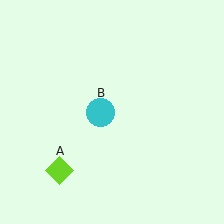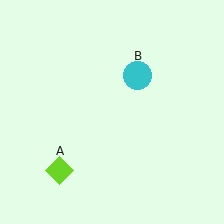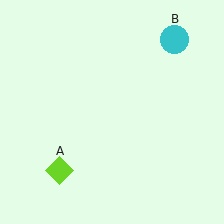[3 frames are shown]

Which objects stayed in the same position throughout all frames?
Lime diamond (object A) remained stationary.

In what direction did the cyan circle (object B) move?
The cyan circle (object B) moved up and to the right.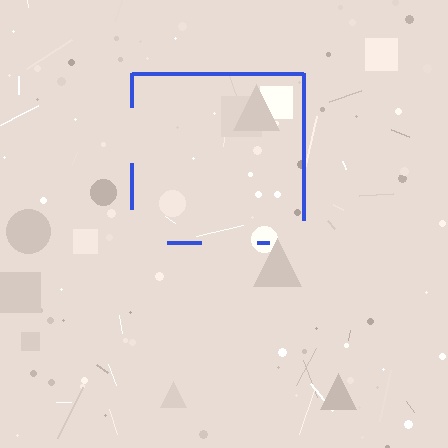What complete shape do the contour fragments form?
The contour fragments form a square.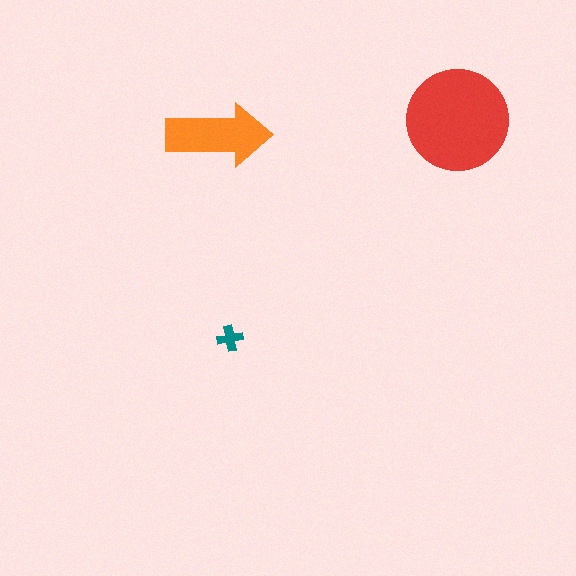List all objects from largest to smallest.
The red circle, the orange arrow, the teal cross.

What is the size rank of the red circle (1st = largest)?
1st.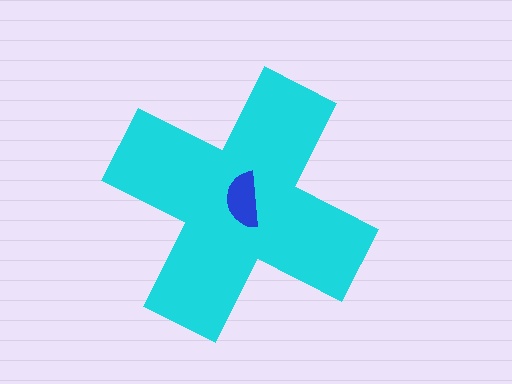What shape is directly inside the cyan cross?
The blue semicircle.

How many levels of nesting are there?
2.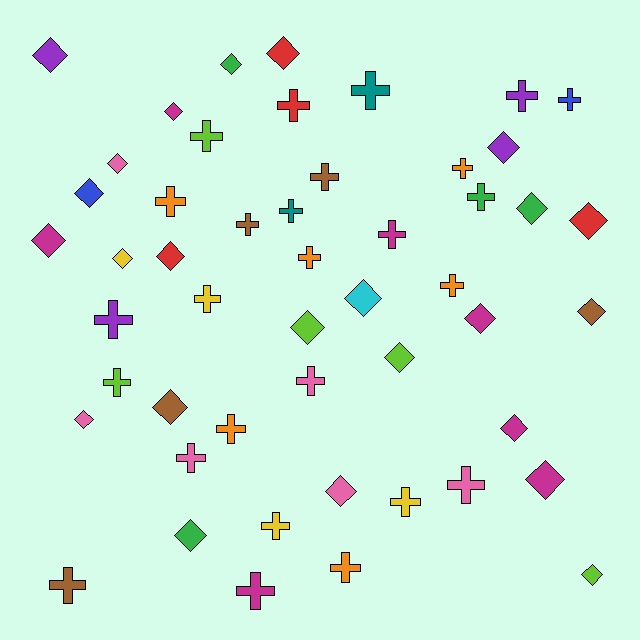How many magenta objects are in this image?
There are 7 magenta objects.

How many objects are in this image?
There are 50 objects.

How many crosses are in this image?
There are 26 crosses.